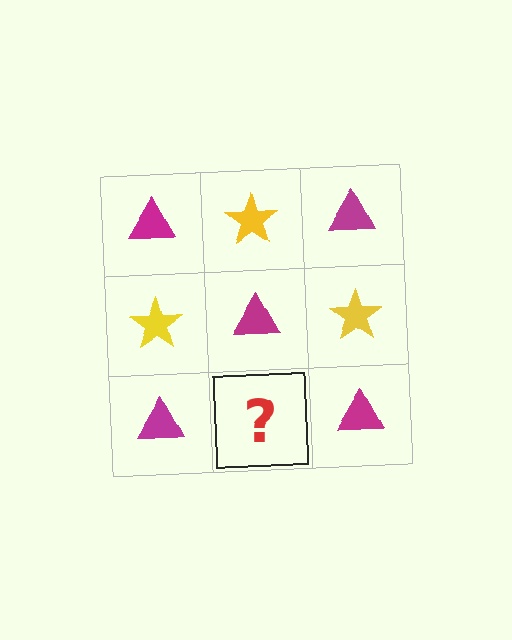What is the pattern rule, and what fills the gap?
The rule is that it alternates magenta triangle and yellow star in a checkerboard pattern. The gap should be filled with a yellow star.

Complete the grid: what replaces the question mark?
The question mark should be replaced with a yellow star.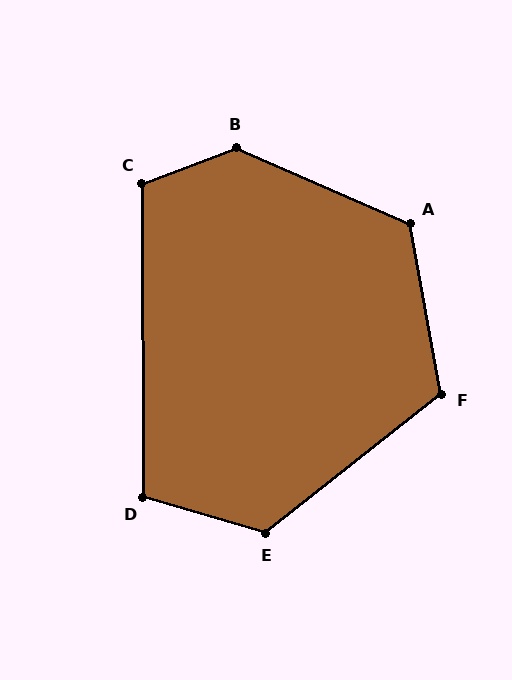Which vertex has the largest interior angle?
B, at approximately 135 degrees.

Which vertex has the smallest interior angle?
D, at approximately 107 degrees.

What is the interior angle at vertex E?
Approximately 125 degrees (obtuse).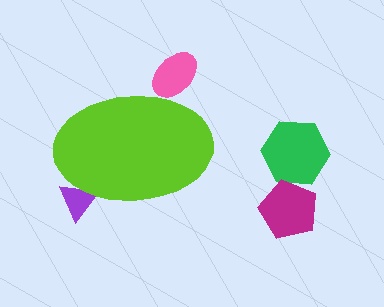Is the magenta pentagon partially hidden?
No, the magenta pentagon is fully visible.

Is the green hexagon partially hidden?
No, the green hexagon is fully visible.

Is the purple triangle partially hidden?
Yes, the purple triangle is partially hidden behind the lime ellipse.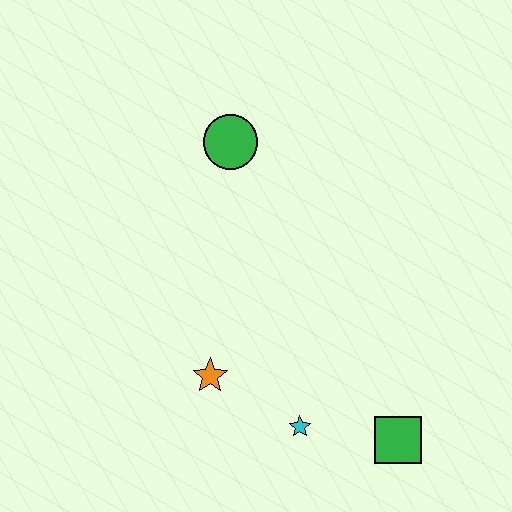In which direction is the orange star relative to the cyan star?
The orange star is to the left of the cyan star.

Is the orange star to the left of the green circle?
Yes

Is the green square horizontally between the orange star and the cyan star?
No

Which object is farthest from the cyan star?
The green circle is farthest from the cyan star.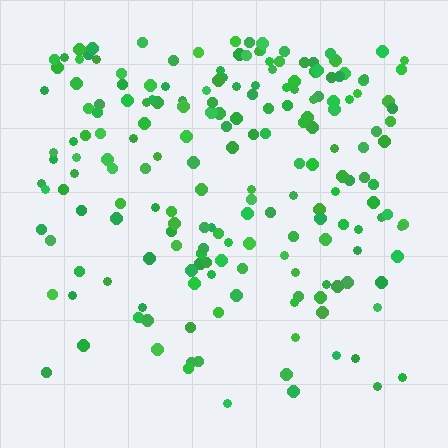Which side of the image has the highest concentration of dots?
The top.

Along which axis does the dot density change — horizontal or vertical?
Vertical.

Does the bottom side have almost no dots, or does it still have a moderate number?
Still a moderate number, just noticeably fewer than the top.